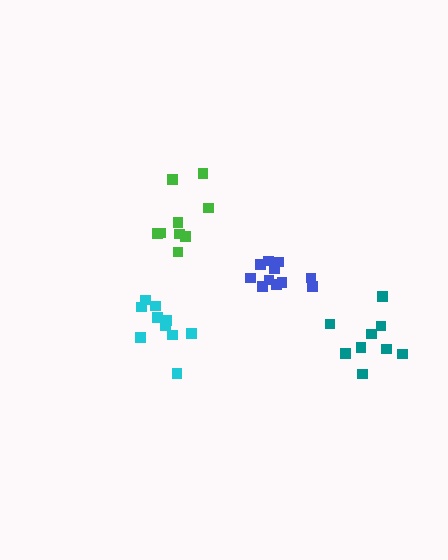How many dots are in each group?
Group 1: 9 dots, Group 2: 10 dots, Group 3: 11 dots, Group 4: 9 dots (39 total).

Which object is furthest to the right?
The teal cluster is rightmost.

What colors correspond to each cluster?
The clusters are colored: green, cyan, blue, teal.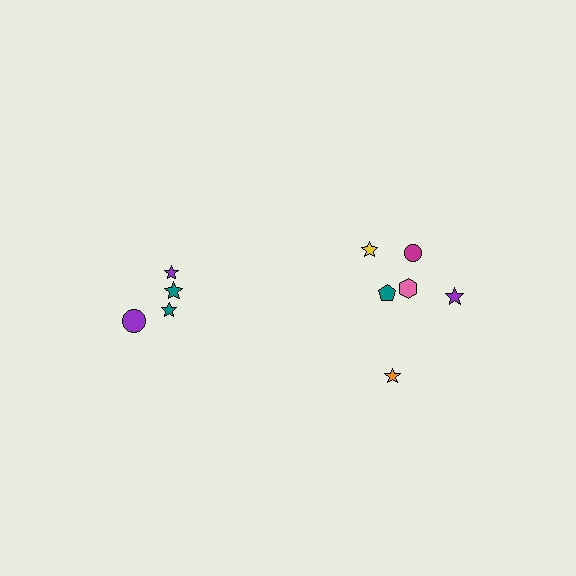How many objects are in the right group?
There are 6 objects.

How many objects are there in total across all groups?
There are 10 objects.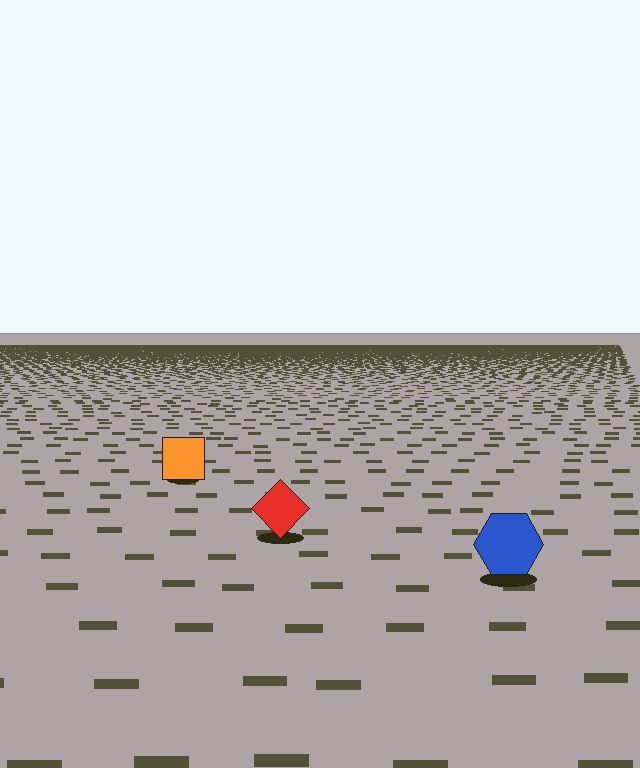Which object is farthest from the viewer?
The orange square is farthest from the viewer. It appears smaller and the ground texture around it is denser.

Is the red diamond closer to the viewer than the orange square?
Yes. The red diamond is closer — you can tell from the texture gradient: the ground texture is coarser near it.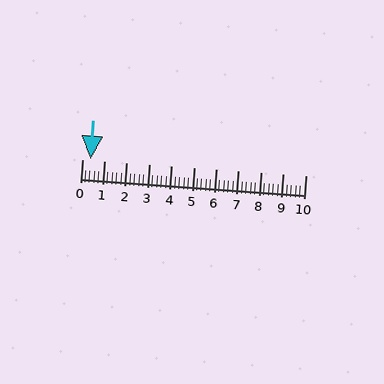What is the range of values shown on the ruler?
The ruler shows values from 0 to 10.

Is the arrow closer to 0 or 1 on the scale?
The arrow is closer to 0.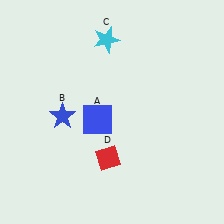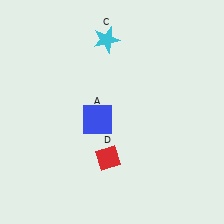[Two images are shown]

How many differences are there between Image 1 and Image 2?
There is 1 difference between the two images.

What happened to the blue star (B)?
The blue star (B) was removed in Image 2. It was in the bottom-left area of Image 1.